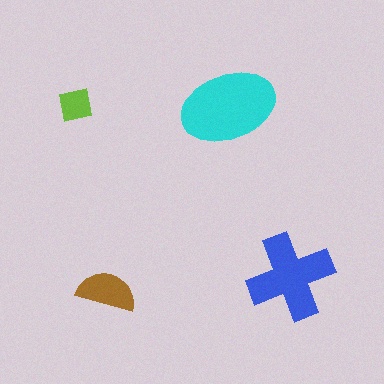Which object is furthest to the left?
The lime square is leftmost.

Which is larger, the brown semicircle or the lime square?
The brown semicircle.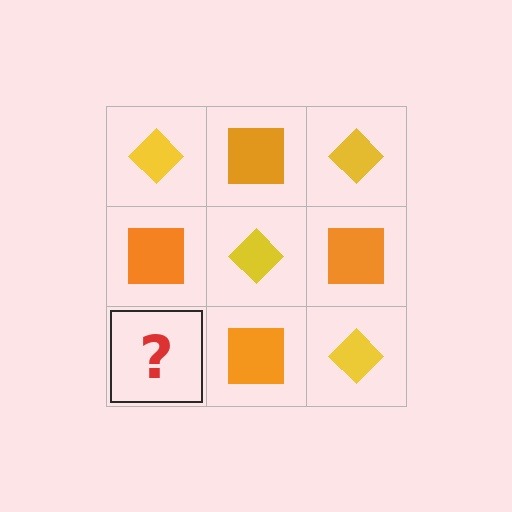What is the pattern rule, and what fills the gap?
The rule is that it alternates yellow diamond and orange square in a checkerboard pattern. The gap should be filled with a yellow diamond.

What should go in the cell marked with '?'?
The missing cell should contain a yellow diamond.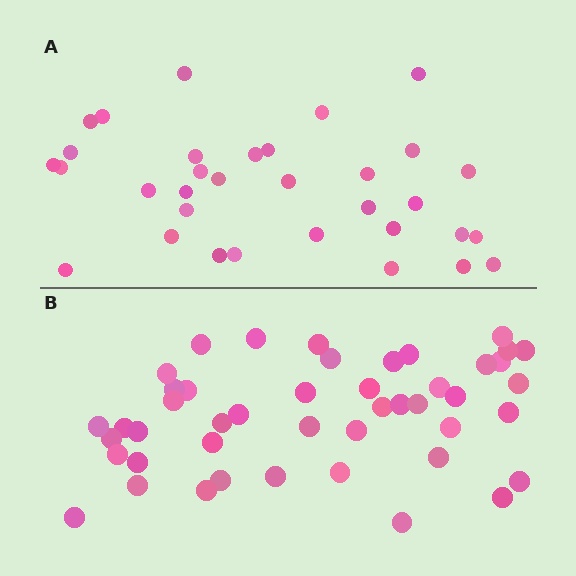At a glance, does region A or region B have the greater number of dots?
Region B (the bottom region) has more dots.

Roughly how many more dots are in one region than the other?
Region B has approximately 15 more dots than region A.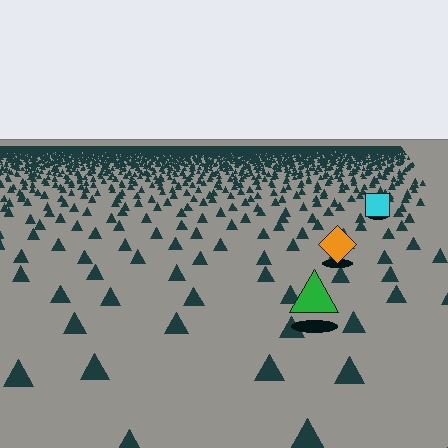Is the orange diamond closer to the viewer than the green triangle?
No. The green triangle is closer — you can tell from the texture gradient: the ground texture is coarser near it.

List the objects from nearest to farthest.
From nearest to farthest: the green triangle, the orange diamond, the cyan square.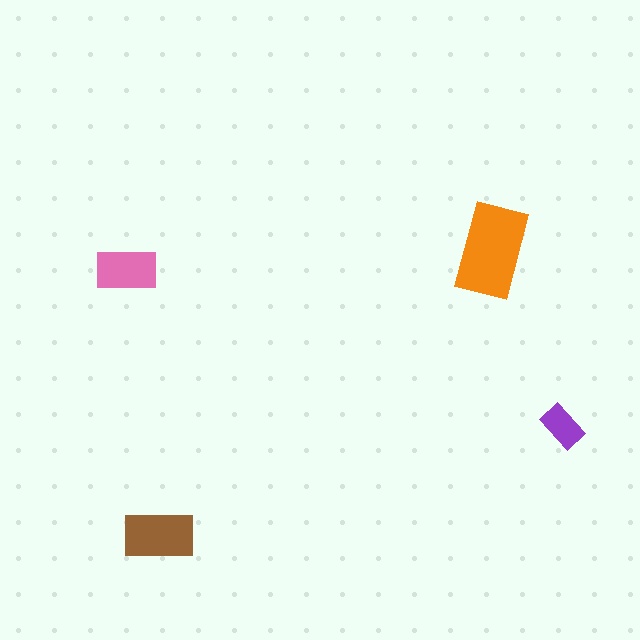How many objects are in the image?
There are 4 objects in the image.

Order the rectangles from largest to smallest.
the orange one, the brown one, the pink one, the purple one.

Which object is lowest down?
The brown rectangle is bottommost.